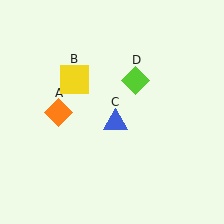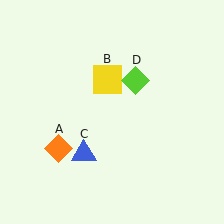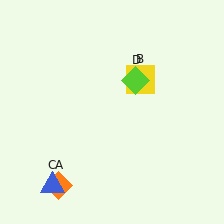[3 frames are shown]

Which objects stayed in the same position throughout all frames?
Lime diamond (object D) remained stationary.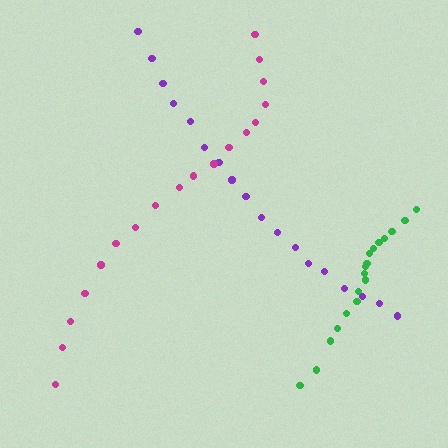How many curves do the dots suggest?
There are 3 distinct paths.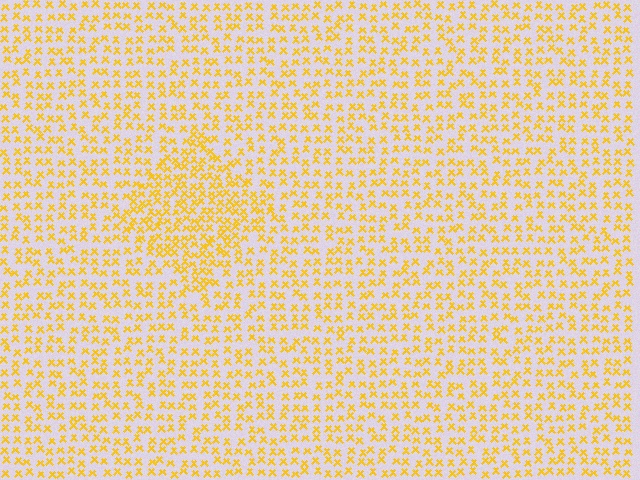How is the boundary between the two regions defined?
The boundary is defined by a change in element density (approximately 1.7x ratio). All elements are the same color, size, and shape.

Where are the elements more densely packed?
The elements are more densely packed inside the diamond boundary.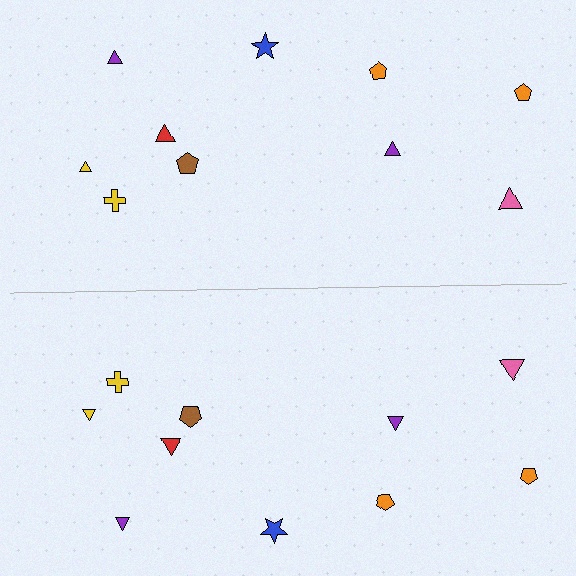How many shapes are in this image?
There are 20 shapes in this image.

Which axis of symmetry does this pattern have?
The pattern has a horizontal axis of symmetry running through the center of the image.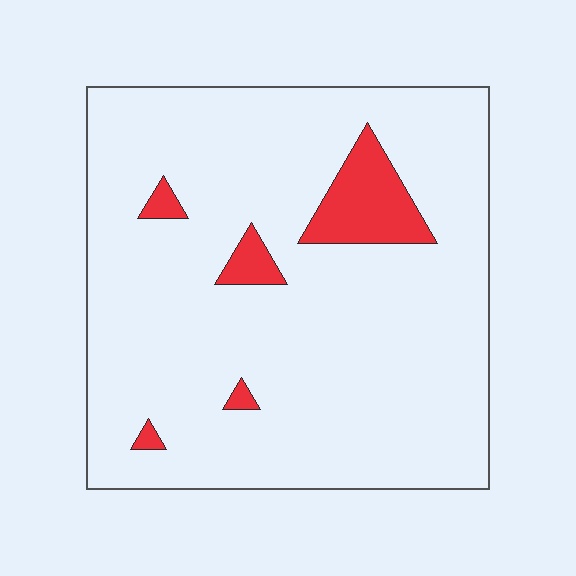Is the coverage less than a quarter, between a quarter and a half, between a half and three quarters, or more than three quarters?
Less than a quarter.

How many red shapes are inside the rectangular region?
5.